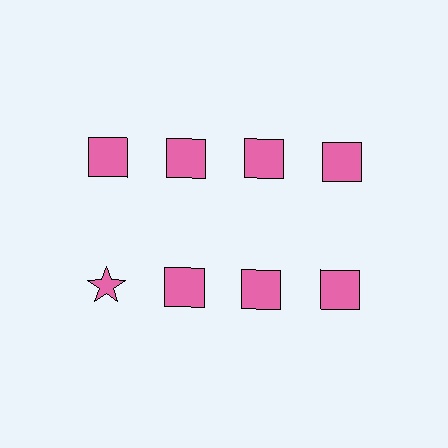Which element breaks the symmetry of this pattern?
The pink star in the second row, leftmost column breaks the symmetry. All other shapes are pink squares.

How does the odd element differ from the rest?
It has a different shape: star instead of square.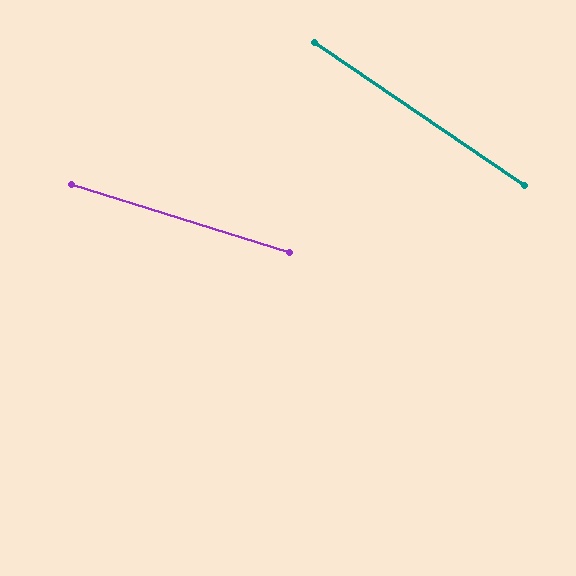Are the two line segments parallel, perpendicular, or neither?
Neither parallel nor perpendicular — they differ by about 17°.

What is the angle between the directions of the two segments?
Approximately 17 degrees.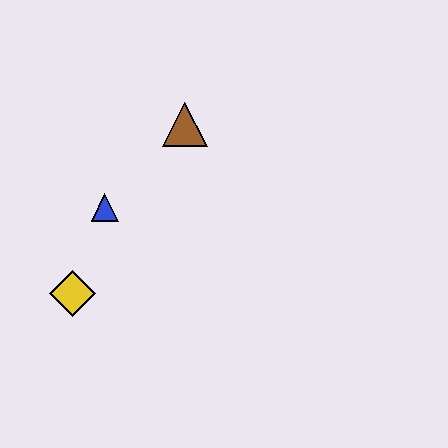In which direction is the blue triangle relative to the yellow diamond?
The blue triangle is above the yellow diamond.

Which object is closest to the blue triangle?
The yellow diamond is closest to the blue triangle.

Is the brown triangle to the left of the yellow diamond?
No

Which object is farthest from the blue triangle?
The brown triangle is farthest from the blue triangle.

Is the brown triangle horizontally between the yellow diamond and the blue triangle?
No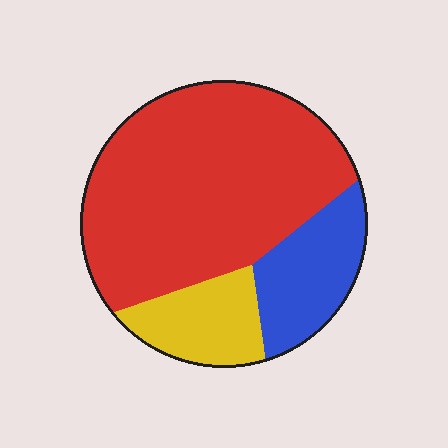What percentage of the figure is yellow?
Yellow takes up about one sixth (1/6) of the figure.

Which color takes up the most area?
Red, at roughly 65%.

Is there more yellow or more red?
Red.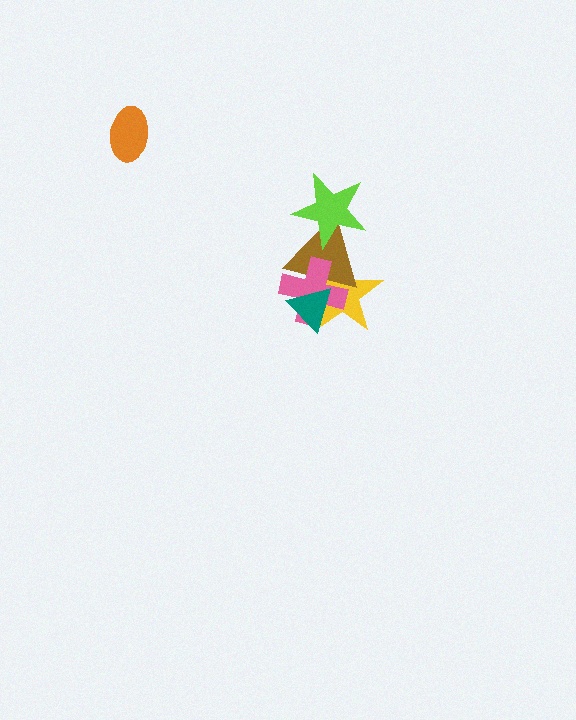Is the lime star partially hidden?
No, no other shape covers it.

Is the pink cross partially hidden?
Yes, it is partially covered by another shape.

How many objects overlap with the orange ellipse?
0 objects overlap with the orange ellipse.